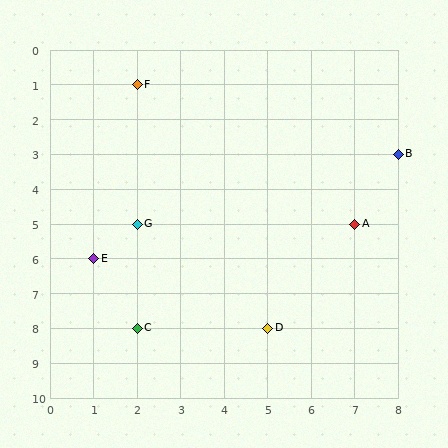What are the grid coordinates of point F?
Point F is at grid coordinates (2, 1).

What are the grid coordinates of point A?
Point A is at grid coordinates (7, 5).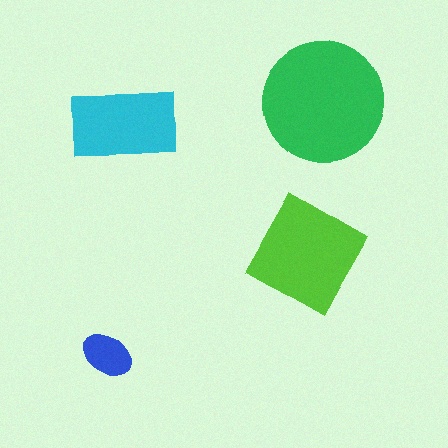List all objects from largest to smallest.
The green circle, the lime square, the cyan rectangle, the blue ellipse.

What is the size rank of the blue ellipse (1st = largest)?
4th.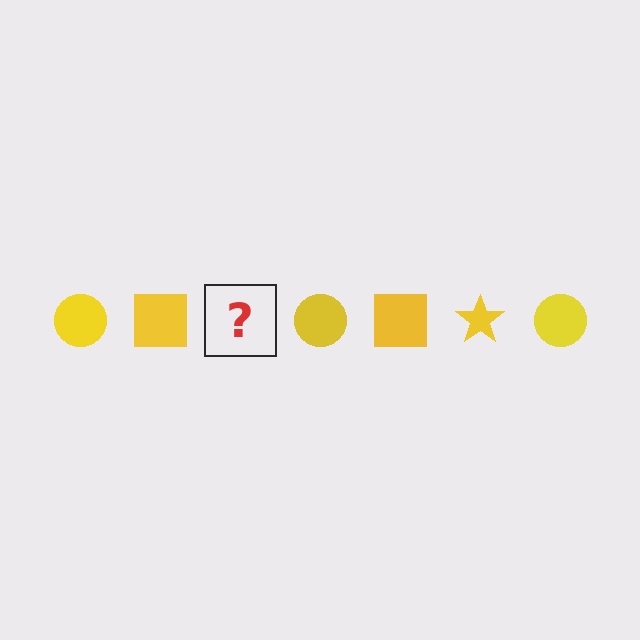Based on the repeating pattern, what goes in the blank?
The blank should be a yellow star.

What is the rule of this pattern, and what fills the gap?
The rule is that the pattern cycles through circle, square, star shapes in yellow. The gap should be filled with a yellow star.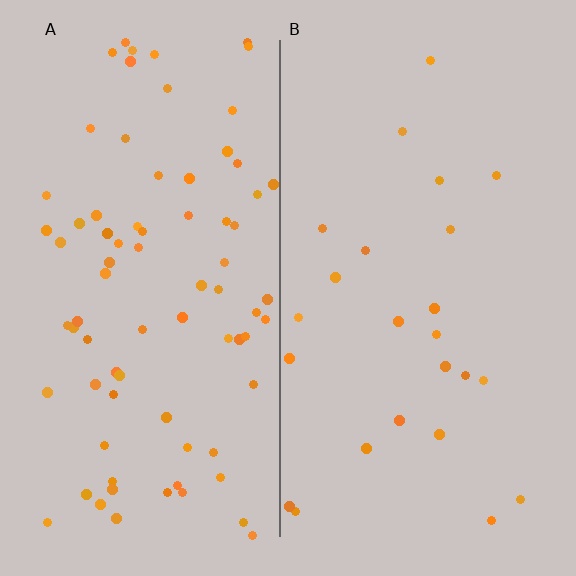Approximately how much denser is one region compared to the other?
Approximately 3.2× — region A over region B.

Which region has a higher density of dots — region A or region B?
A (the left).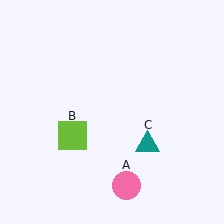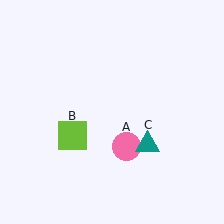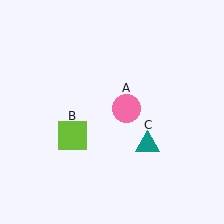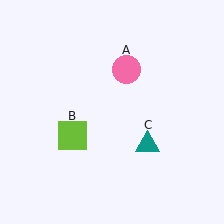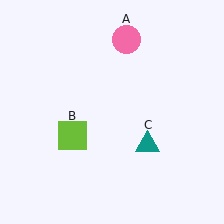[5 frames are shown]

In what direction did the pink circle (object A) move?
The pink circle (object A) moved up.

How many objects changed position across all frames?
1 object changed position: pink circle (object A).